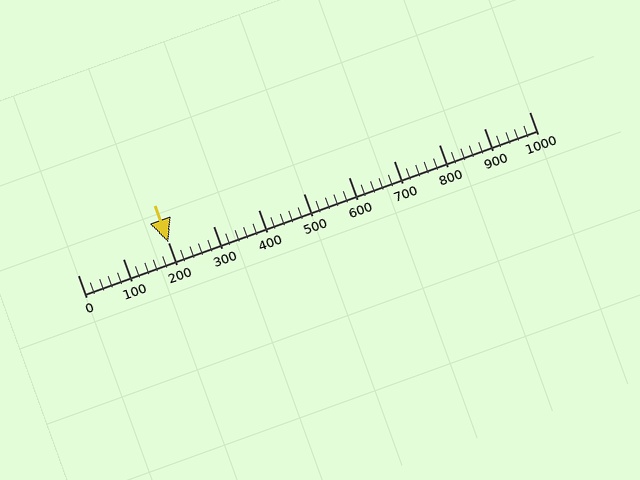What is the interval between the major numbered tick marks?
The major tick marks are spaced 100 units apart.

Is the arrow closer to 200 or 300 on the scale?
The arrow is closer to 200.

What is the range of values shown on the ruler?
The ruler shows values from 0 to 1000.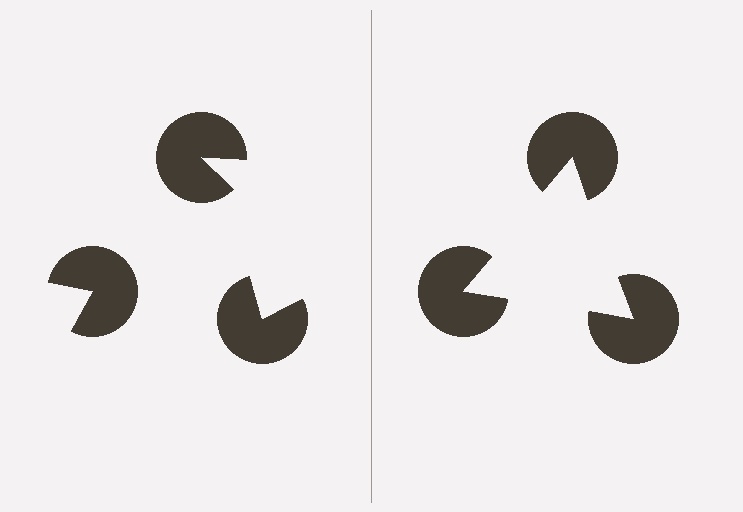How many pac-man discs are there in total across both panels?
6 — 3 on each side.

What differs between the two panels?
The pac-man discs are positioned identically on both sides; only the wedge orientations differ. On the right they align to a triangle; on the left they are misaligned.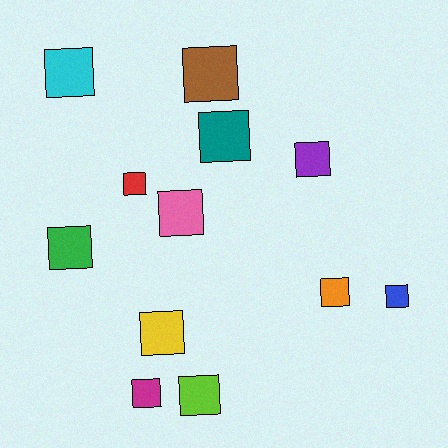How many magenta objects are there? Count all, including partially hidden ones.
There is 1 magenta object.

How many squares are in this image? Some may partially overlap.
There are 12 squares.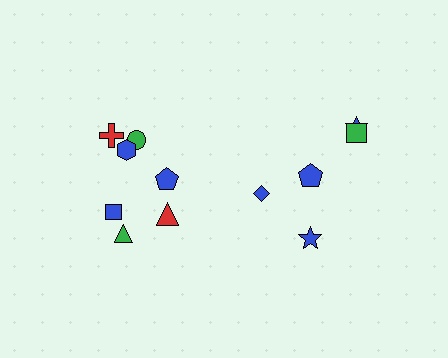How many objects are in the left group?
There are 7 objects.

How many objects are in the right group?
There are 5 objects.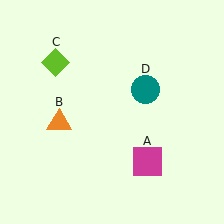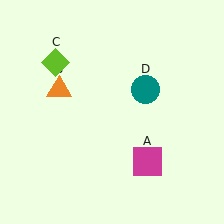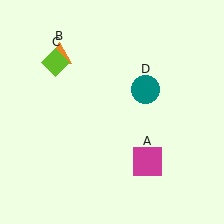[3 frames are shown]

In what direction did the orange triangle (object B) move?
The orange triangle (object B) moved up.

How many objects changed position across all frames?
1 object changed position: orange triangle (object B).